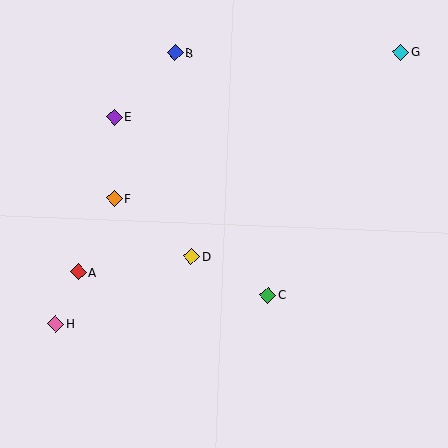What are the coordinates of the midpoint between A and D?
The midpoint between A and D is at (135, 264).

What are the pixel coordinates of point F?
Point F is at (114, 199).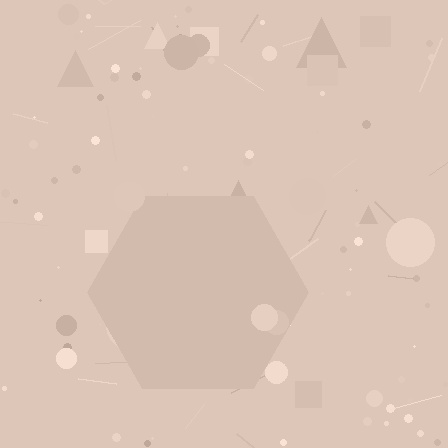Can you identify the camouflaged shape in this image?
The camouflaged shape is a hexagon.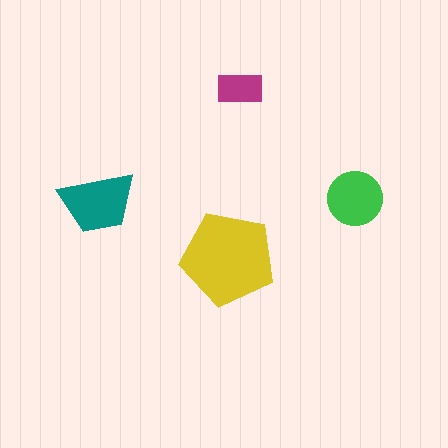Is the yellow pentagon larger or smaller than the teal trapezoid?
Larger.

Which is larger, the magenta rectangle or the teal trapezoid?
The teal trapezoid.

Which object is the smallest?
The magenta rectangle.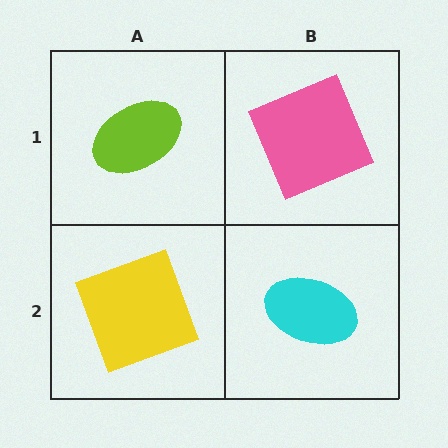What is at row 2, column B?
A cyan ellipse.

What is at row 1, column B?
A pink square.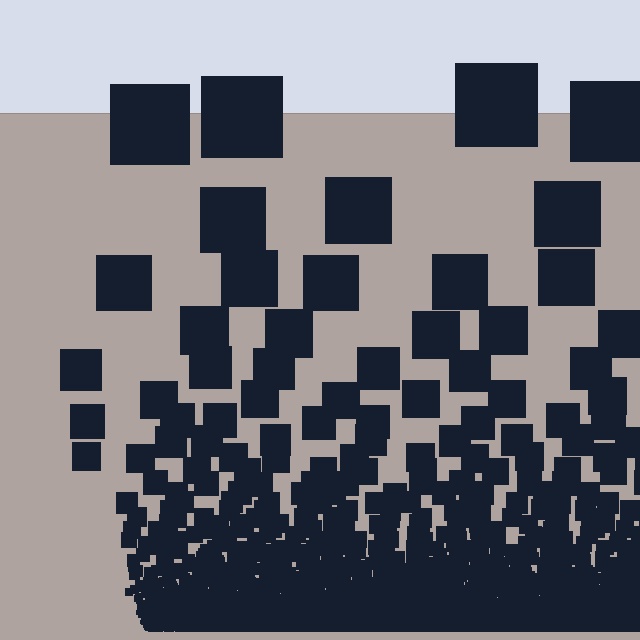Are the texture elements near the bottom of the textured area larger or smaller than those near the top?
Smaller. The gradient is inverted — elements near the bottom are smaller and denser.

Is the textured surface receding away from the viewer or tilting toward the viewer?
The surface appears to tilt toward the viewer. Texture elements get larger and sparser toward the top.